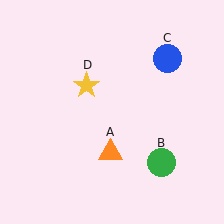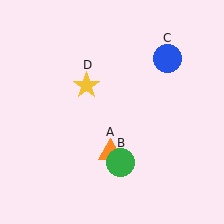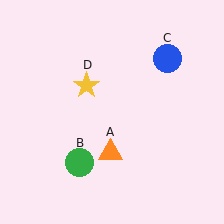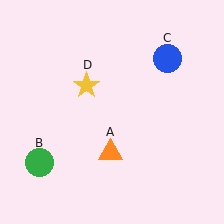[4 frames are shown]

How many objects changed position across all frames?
1 object changed position: green circle (object B).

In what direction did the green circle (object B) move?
The green circle (object B) moved left.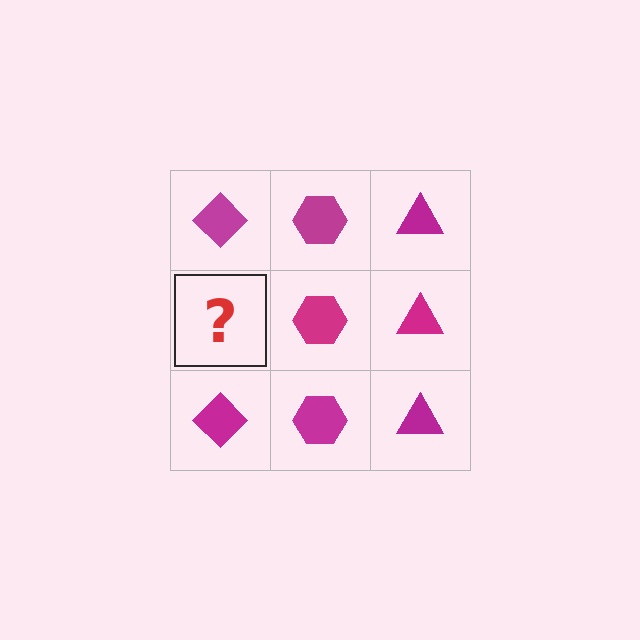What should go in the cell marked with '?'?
The missing cell should contain a magenta diamond.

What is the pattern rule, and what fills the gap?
The rule is that each column has a consistent shape. The gap should be filled with a magenta diamond.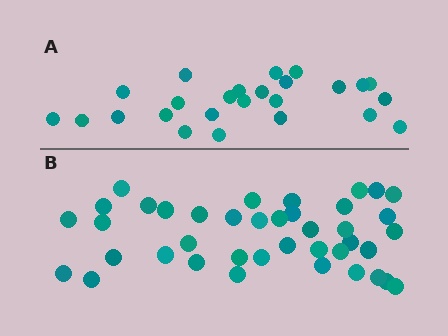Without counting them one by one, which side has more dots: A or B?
Region B (the bottom region) has more dots.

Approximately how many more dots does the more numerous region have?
Region B has approximately 15 more dots than region A.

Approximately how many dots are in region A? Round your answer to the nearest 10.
About 20 dots. (The exact count is 25, which rounds to 20.)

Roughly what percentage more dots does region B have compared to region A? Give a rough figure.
About 60% more.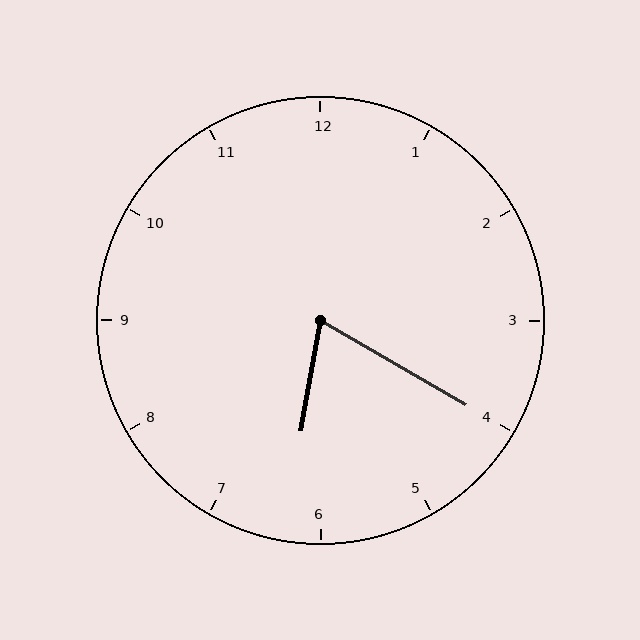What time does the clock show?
6:20.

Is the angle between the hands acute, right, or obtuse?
It is acute.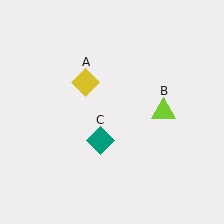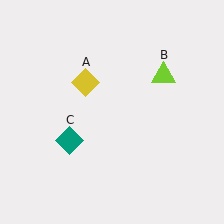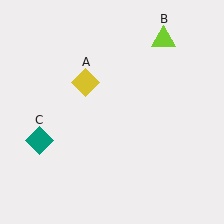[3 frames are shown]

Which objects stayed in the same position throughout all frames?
Yellow diamond (object A) remained stationary.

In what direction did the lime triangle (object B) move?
The lime triangle (object B) moved up.